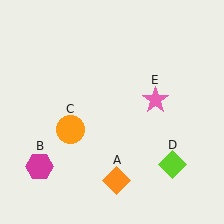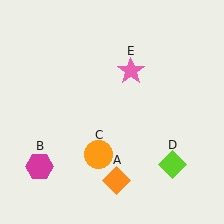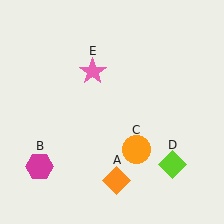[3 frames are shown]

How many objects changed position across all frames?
2 objects changed position: orange circle (object C), pink star (object E).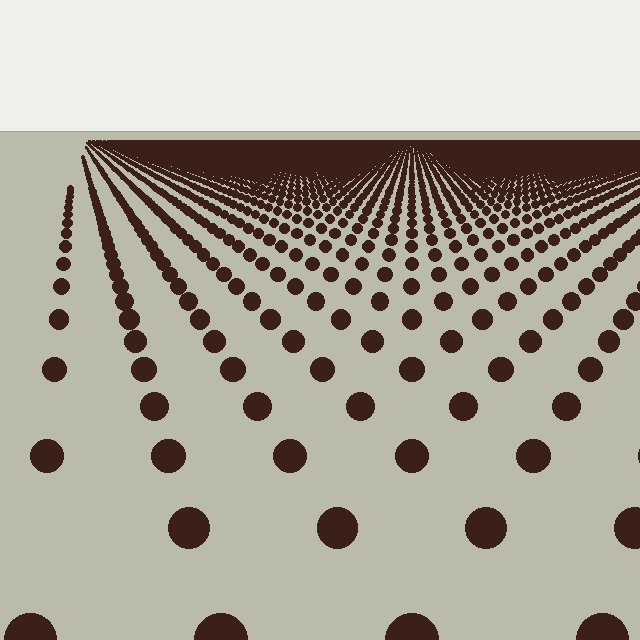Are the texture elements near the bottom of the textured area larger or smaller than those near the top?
Larger. Near the bottom, elements are closer to the viewer and appear at a bigger on-screen size.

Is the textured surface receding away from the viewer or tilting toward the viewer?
The surface is receding away from the viewer. Texture elements get smaller and denser toward the top.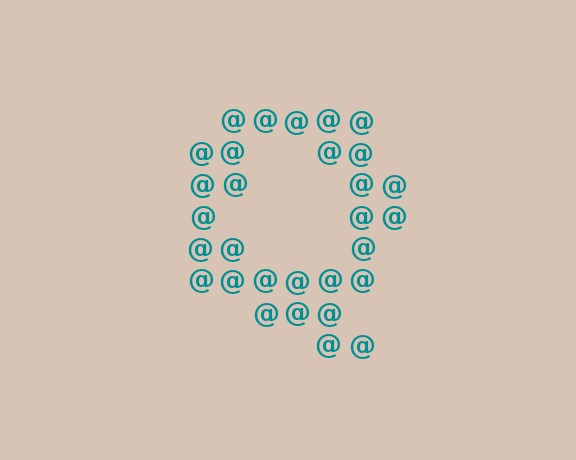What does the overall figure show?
The overall figure shows the letter Q.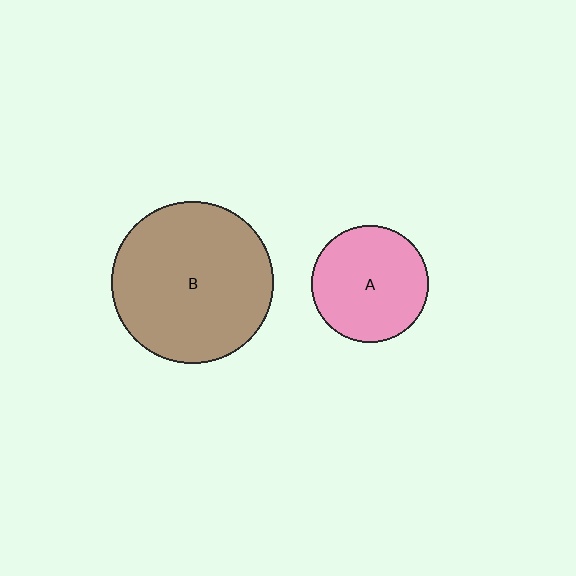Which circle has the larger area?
Circle B (brown).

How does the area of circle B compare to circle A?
Approximately 1.9 times.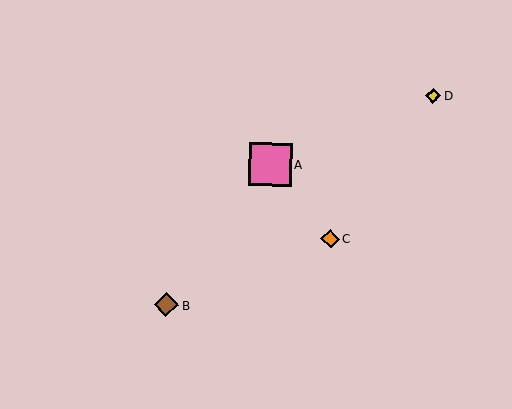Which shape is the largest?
The pink square (labeled A) is the largest.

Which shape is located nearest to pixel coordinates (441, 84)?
The yellow diamond (labeled D) at (433, 96) is nearest to that location.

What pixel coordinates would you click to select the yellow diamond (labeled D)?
Click at (433, 96) to select the yellow diamond D.